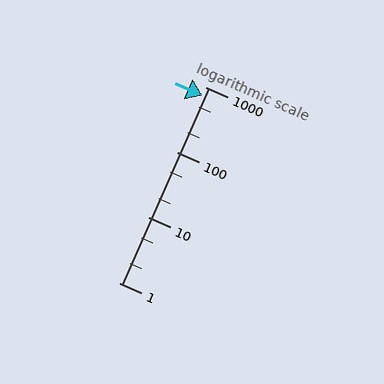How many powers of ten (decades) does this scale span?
The scale spans 3 decades, from 1 to 1000.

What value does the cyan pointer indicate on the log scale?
The pointer indicates approximately 740.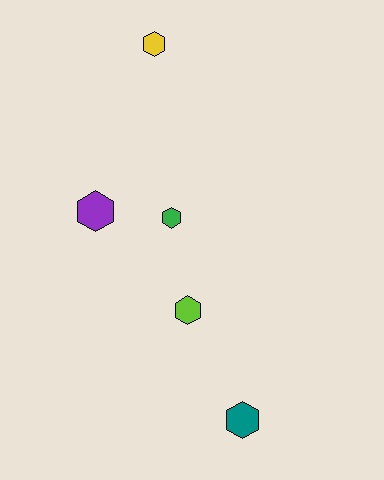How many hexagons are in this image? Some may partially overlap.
There are 5 hexagons.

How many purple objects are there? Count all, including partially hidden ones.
There is 1 purple object.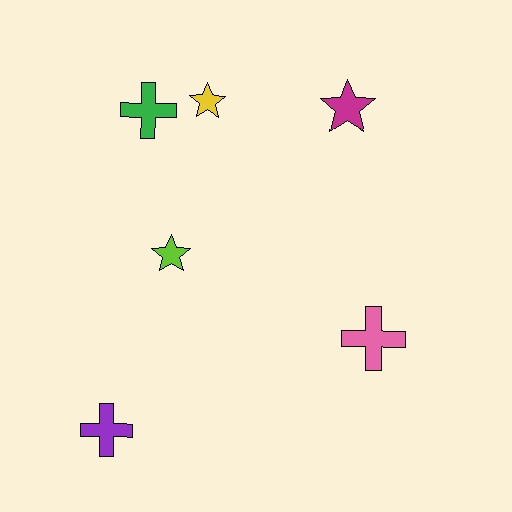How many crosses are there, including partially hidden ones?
There are 3 crosses.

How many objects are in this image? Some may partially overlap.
There are 6 objects.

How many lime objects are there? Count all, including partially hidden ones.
There is 1 lime object.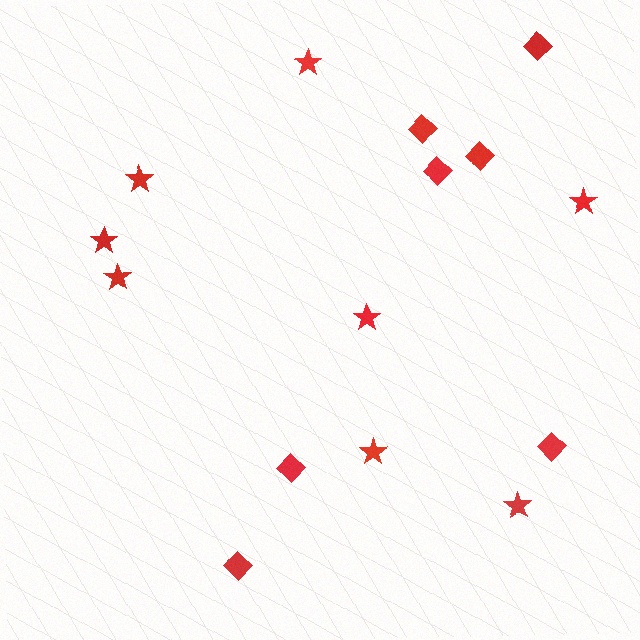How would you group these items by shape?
There are 2 groups: one group of diamonds (7) and one group of stars (8).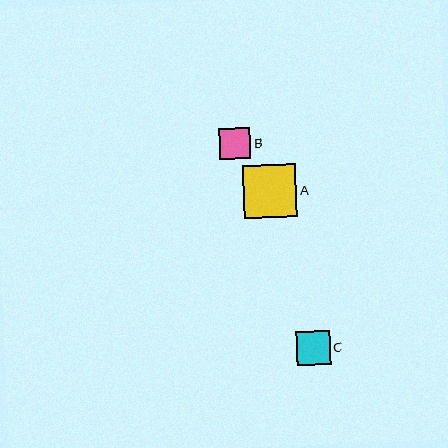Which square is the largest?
Square A is the largest with a size of approximately 53 pixels.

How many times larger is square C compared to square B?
Square C is approximately 1.1 times the size of square B.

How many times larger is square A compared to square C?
Square A is approximately 1.6 times the size of square C.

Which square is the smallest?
Square B is the smallest with a size of approximately 31 pixels.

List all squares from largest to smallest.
From largest to smallest: A, C, B.